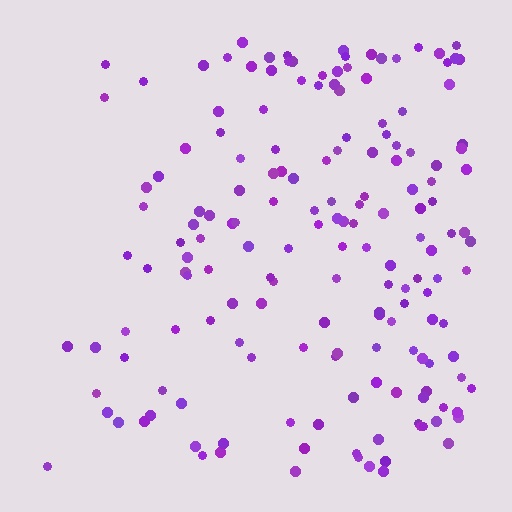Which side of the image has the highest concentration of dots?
The right.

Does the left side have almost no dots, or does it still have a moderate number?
Still a moderate number, just noticeably fewer than the right.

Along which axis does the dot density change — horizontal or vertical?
Horizontal.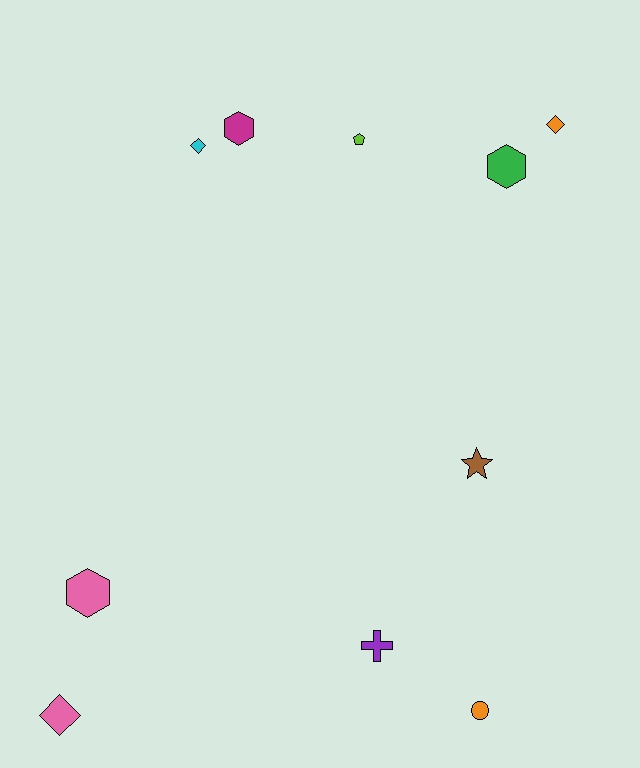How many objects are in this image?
There are 10 objects.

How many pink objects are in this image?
There are 2 pink objects.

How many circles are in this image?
There is 1 circle.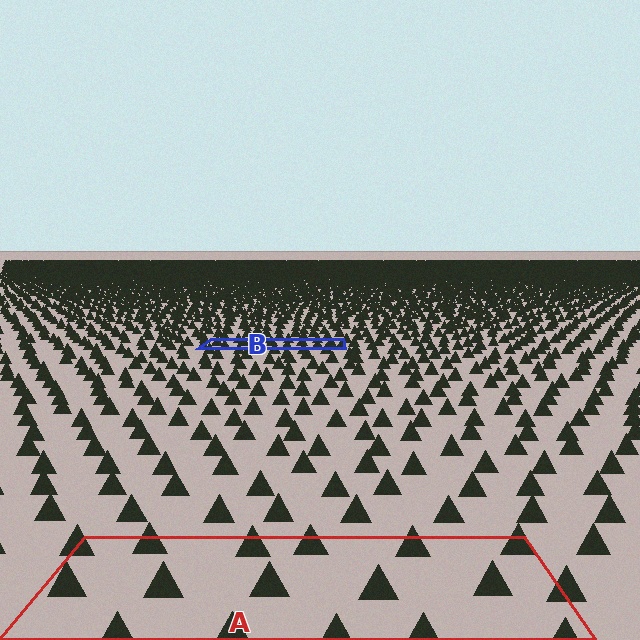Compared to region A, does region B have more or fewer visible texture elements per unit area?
Region B has more texture elements per unit area — they are packed more densely because it is farther away.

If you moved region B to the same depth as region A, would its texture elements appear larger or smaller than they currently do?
They would appear larger. At a closer depth, the same texture elements are projected at a bigger on-screen size.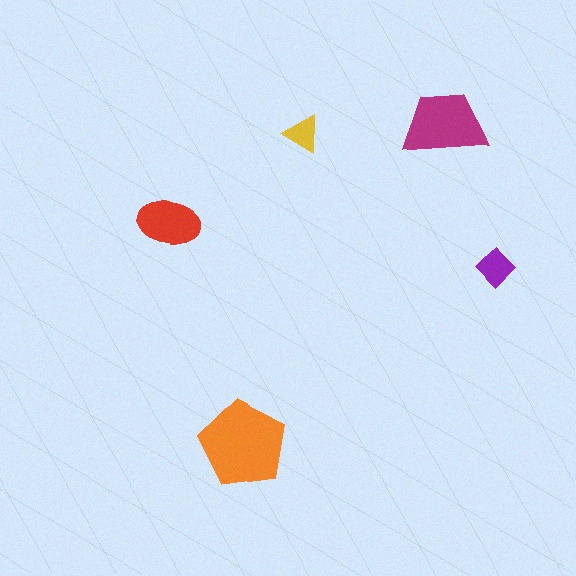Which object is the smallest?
The yellow triangle.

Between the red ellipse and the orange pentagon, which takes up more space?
The orange pentagon.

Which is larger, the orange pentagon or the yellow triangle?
The orange pentagon.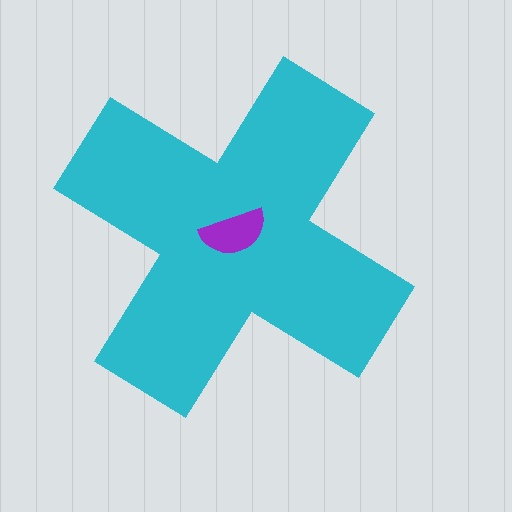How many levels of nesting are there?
2.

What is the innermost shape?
The purple semicircle.